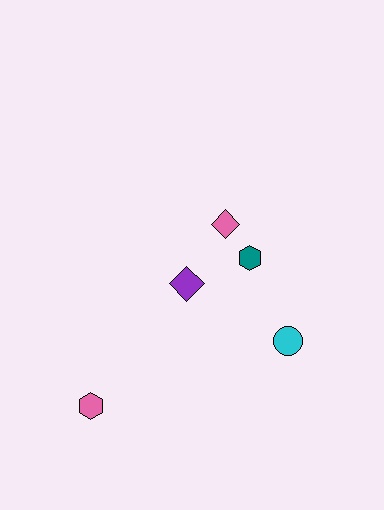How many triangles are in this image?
There are no triangles.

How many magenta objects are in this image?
There are no magenta objects.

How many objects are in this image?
There are 5 objects.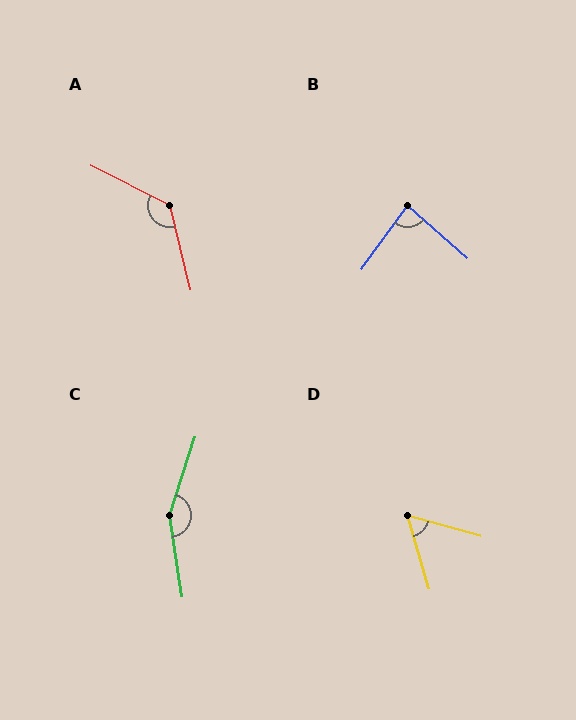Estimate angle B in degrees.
Approximately 84 degrees.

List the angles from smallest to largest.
D (58°), B (84°), A (130°), C (154°).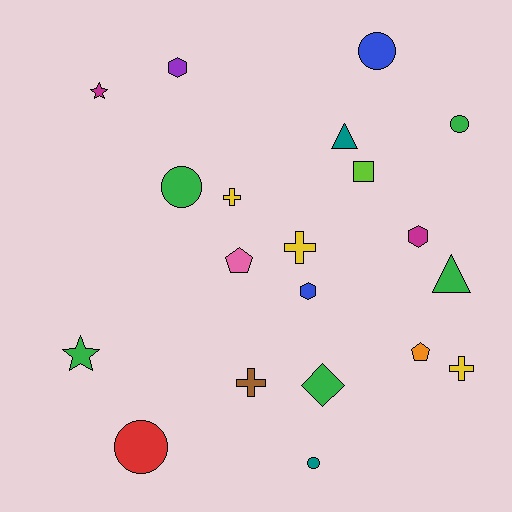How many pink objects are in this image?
There is 1 pink object.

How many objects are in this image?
There are 20 objects.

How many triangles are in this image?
There are 2 triangles.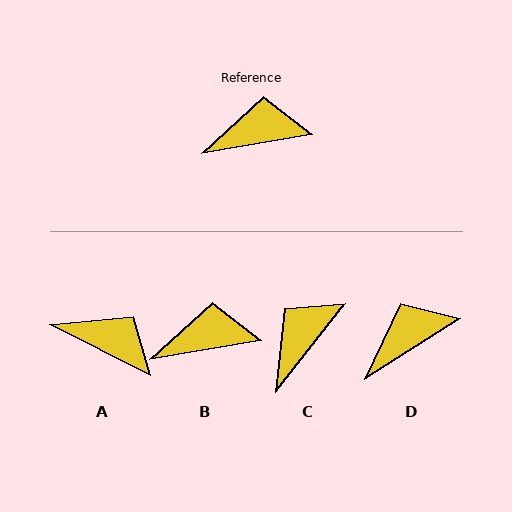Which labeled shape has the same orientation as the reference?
B.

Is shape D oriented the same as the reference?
No, it is off by about 23 degrees.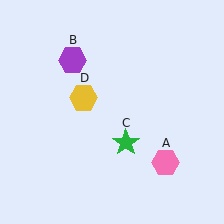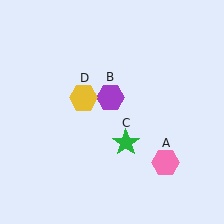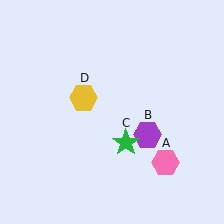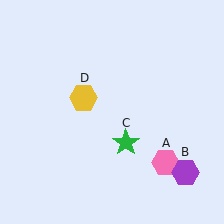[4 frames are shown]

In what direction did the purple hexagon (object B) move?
The purple hexagon (object B) moved down and to the right.